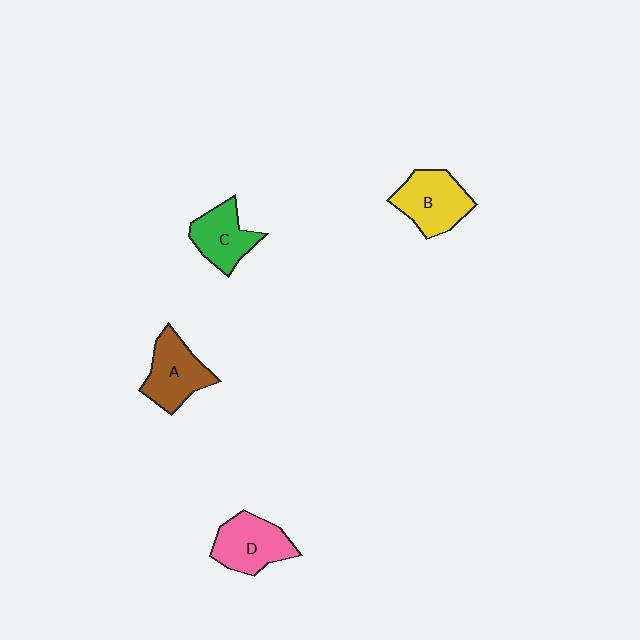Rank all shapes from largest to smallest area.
From largest to smallest: B (yellow), D (pink), A (brown), C (green).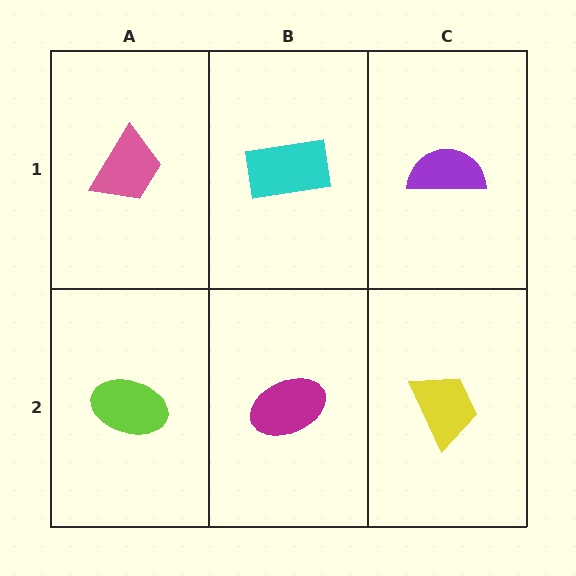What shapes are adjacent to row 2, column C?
A purple semicircle (row 1, column C), a magenta ellipse (row 2, column B).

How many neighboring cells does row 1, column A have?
2.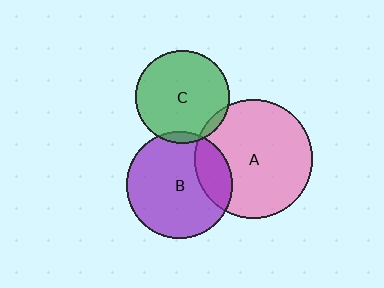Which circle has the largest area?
Circle A (pink).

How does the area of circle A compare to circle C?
Approximately 1.6 times.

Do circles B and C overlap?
Yes.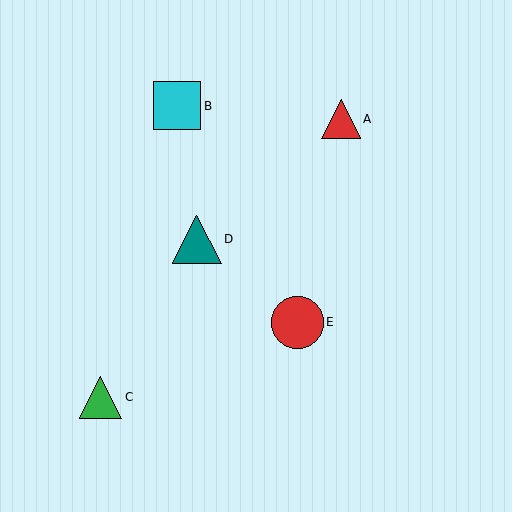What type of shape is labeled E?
Shape E is a red circle.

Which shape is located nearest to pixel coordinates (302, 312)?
The red circle (labeled E) at (297, 322) is nearest to that location.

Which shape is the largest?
The red circle (labeled E) is the largest.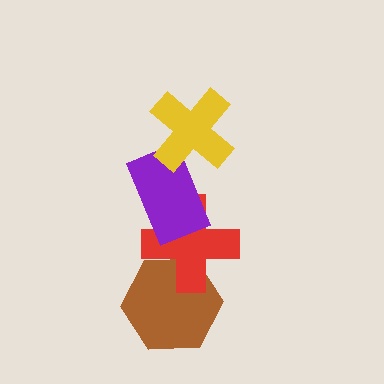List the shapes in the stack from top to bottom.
From top to bottom: the yellow cross, the purple rectangle, the red cross, the brown hexagon.